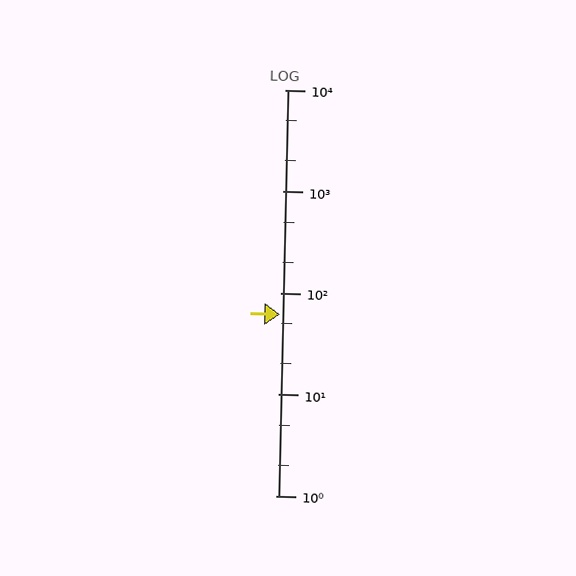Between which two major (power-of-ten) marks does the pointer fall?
The pointer is between 10 and 100.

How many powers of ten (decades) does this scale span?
The scale spans 4 decades, from 1 to 10000.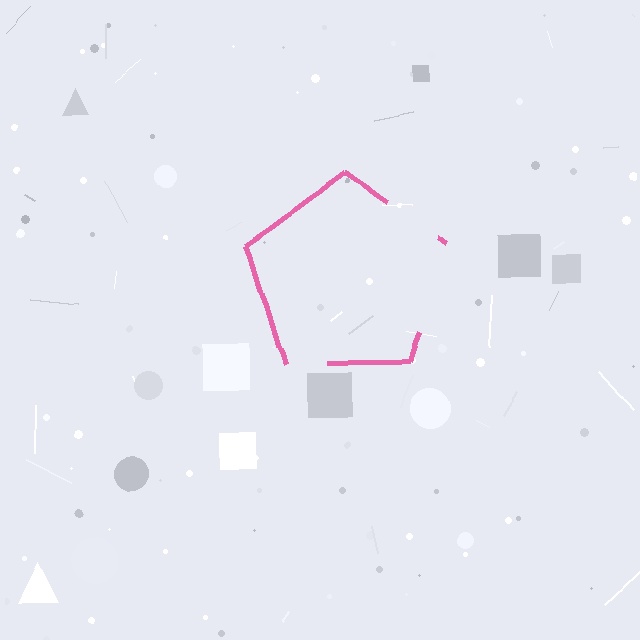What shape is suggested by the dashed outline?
The dashed outline suggests a pentagon.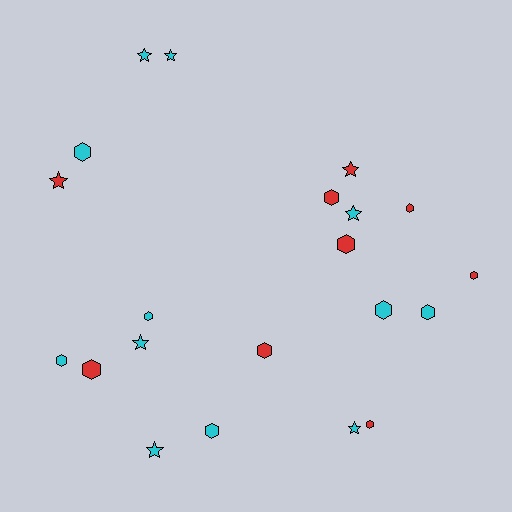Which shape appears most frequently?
Hexagon, with 13 objects.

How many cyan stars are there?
There are 6 cyan stars.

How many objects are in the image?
There are 21 objects.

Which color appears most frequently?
Cyan, with 12 objects.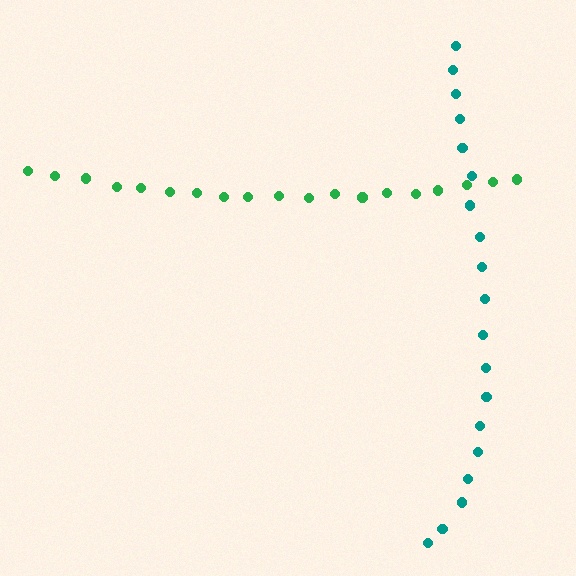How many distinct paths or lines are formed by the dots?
There are 2 distinct paths.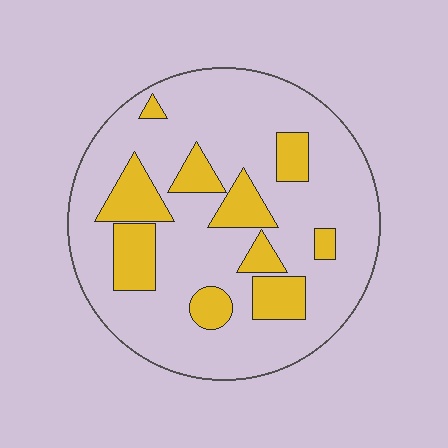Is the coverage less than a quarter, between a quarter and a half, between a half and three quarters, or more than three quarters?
Less than a quarter.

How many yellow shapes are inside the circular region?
10.